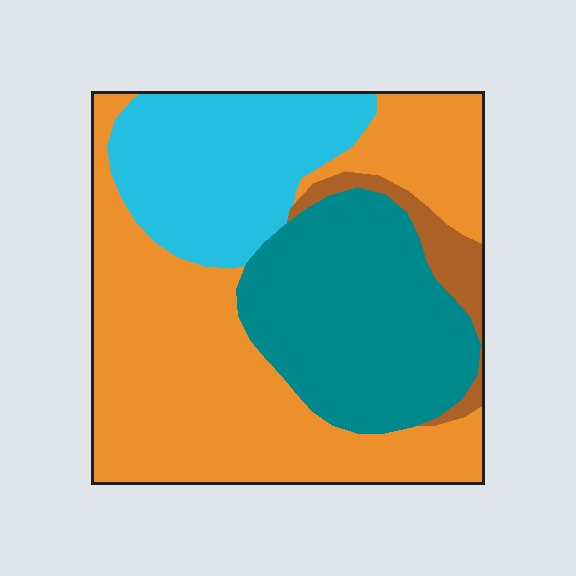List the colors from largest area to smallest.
From largest to smallest: orange, teal, cyan, brown.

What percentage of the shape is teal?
Teal takes up about one quarter (1/4) of the shape.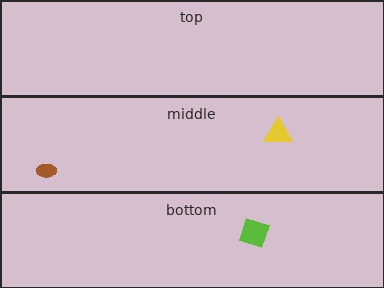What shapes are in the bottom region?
The lime square.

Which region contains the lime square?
The bottom region.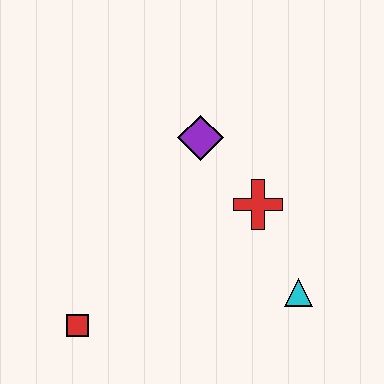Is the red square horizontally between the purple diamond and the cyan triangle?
No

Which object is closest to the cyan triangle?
The red cross is closest to the cyan triangle.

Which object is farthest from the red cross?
The red square is farthest from the red cross.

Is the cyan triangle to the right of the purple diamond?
Yes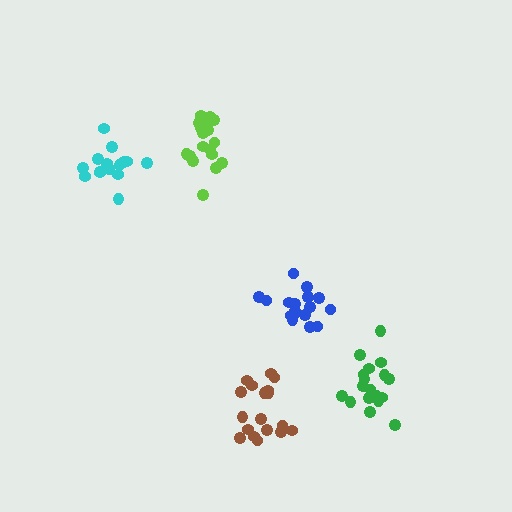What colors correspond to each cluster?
The clusters are colored: blue, green, lime, brown, cyan.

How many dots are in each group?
Group 1: 17 dots, Group 2: 18 dots, Group 3: 18 dots, Group 4: 18 dots, Group 5: 16 dots (87 total).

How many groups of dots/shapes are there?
There are 5 groups.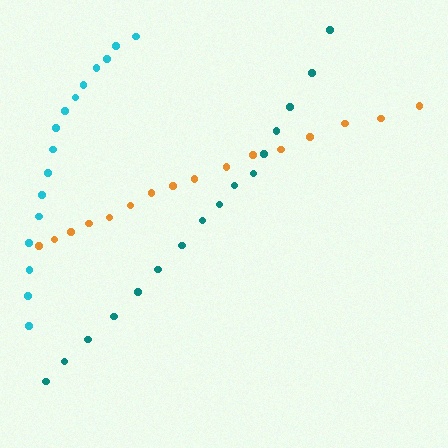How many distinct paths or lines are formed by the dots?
There are 3 distinct paths.